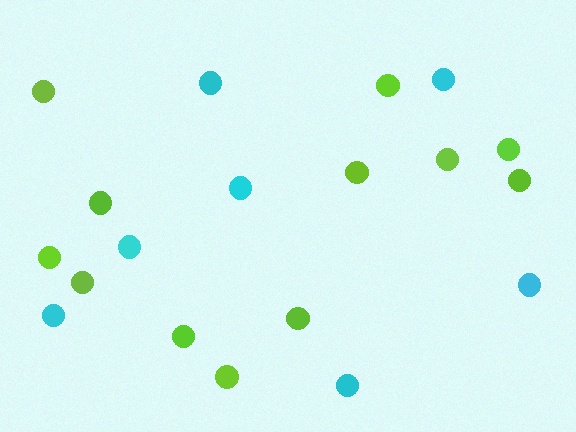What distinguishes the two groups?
There are 2 groups: one group of cyan circles (7) and one group of lime circles (12).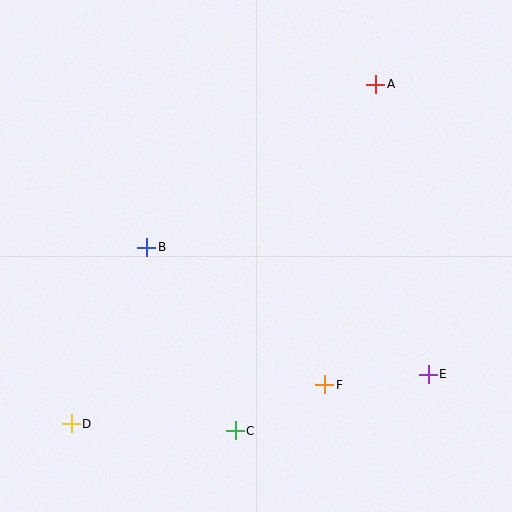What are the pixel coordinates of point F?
Point F is at (325, 385).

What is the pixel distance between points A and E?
The distance between A and E is 295 pixels.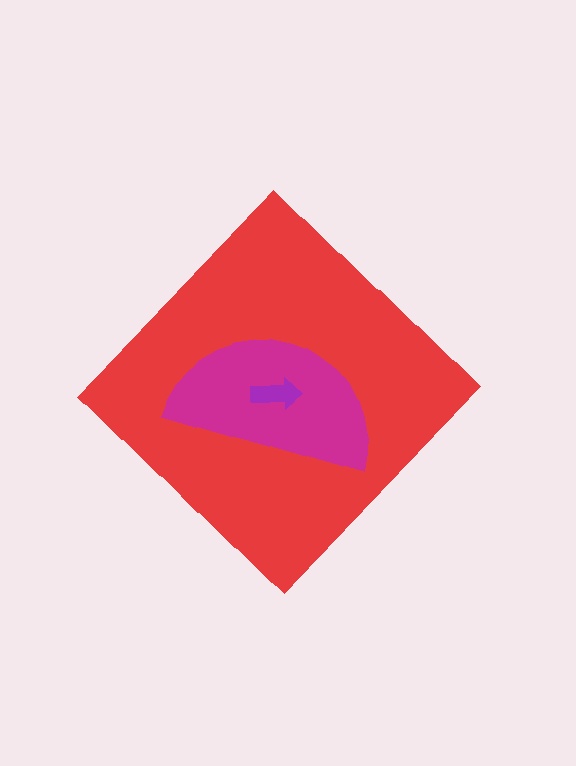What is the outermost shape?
The red diamond.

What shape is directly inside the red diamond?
The magenta semicircle.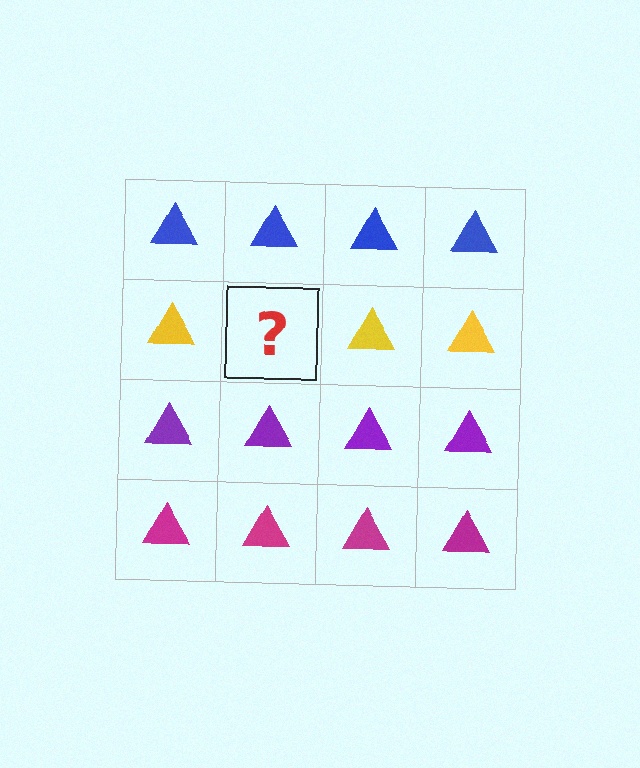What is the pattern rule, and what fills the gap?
The rule is that each row has a consistent color. The gap should be filled with a yellow triangle.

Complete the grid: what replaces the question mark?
The question mark should be replaced with a yellow triangle.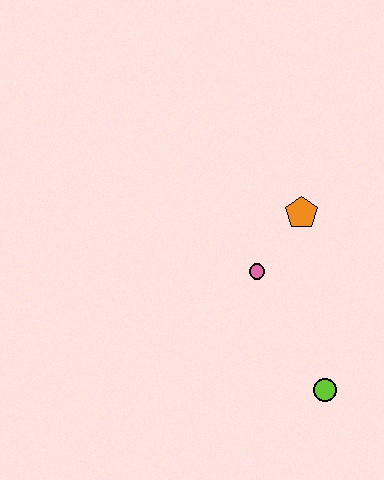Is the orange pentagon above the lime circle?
Yes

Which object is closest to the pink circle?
The orange pentagon is closest to the pink circle.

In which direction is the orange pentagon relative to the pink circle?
The orange pentagon is above the pink circle.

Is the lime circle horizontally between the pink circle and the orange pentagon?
No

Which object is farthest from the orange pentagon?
The lime circle is farthest from the orange pentagon.